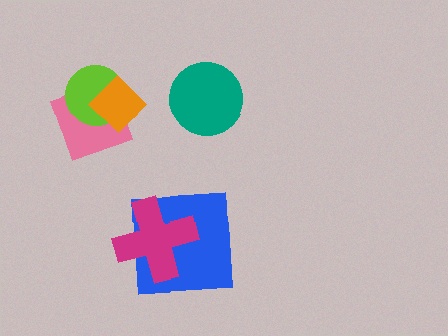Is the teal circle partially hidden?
No, no other shape covers it.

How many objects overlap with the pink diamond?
2 objects overlap with the pink diamond.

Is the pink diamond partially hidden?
Yes, it is partially covered by another shape.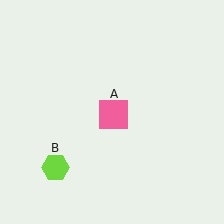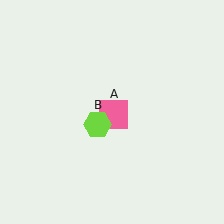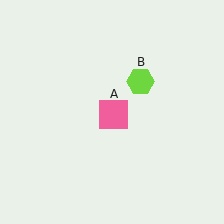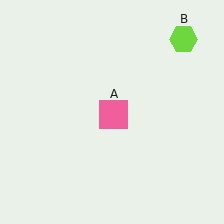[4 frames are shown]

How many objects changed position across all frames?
1 object changed position: lime hexagon (object B).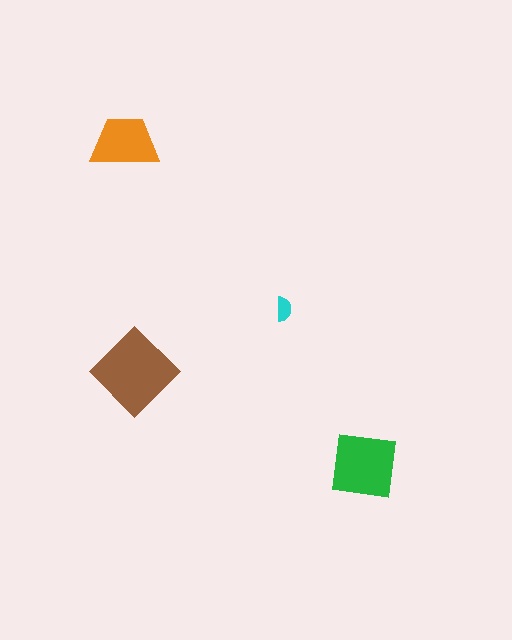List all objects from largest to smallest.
The brown diamond, the green square, the orange trapezoid, the cyan semicircle.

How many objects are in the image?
There are 4 objects in the image.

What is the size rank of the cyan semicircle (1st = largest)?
4th.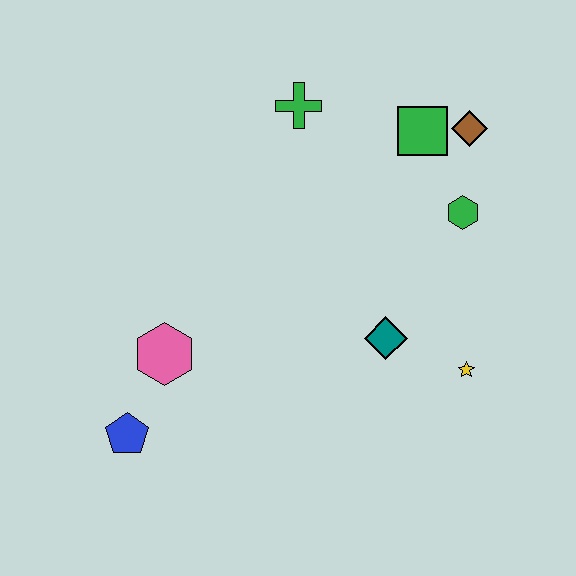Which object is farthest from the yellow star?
The blue pentagon is farthest from the yellow star.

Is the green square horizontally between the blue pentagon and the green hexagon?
Yes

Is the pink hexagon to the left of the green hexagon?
Yes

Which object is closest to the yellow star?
The teal diamond is closest to the yellow star.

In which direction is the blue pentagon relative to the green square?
The blue pentagon is below the green square.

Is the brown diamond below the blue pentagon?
No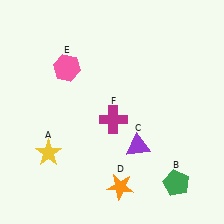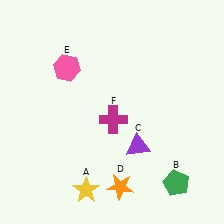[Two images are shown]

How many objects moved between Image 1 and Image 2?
1 object moved between the two images.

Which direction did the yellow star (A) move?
The yellow star (A) moved right.